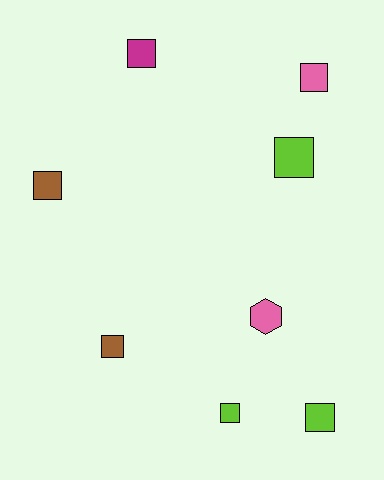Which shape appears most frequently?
Square, with 7 objects.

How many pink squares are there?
There is 1 pink square.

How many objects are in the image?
There are 8 objects.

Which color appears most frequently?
Lime, with 3 objects.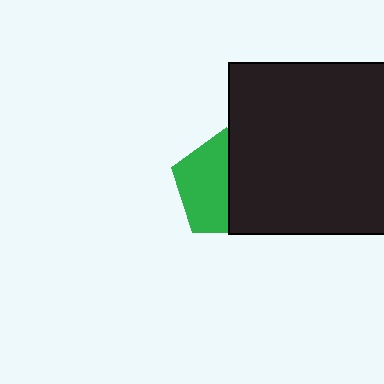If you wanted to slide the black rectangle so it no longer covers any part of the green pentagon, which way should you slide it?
Slide it right — that is the most direct way to separate the two shapes.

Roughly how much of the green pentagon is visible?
About half of it is visible (roughly 52%).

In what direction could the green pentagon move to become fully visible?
The green pentagon could move left. That would shift it out from behind the black rectangle entirely.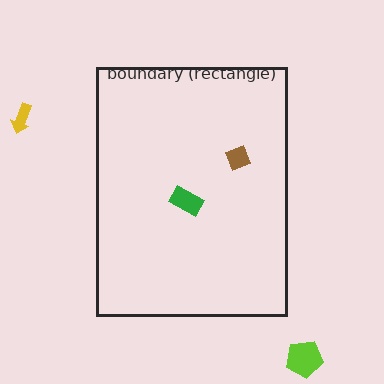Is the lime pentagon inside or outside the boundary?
Outside.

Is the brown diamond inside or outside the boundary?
Inside.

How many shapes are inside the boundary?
2 inside, 2 outside.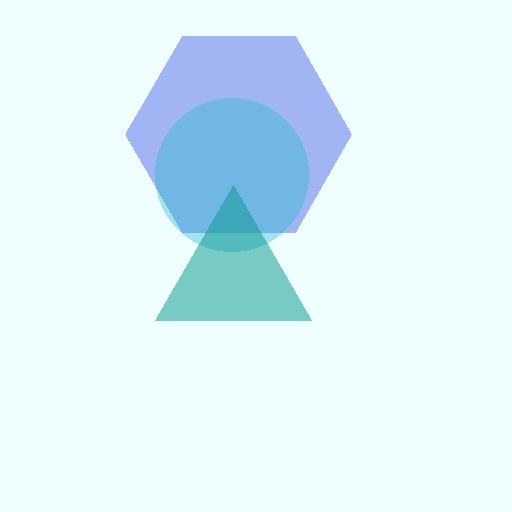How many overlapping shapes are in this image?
There are 3 overlapping shapes in the image.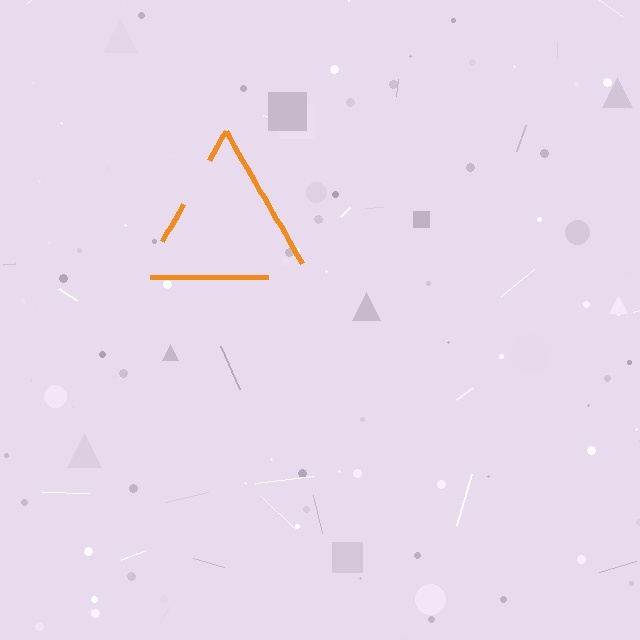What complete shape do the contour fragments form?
The contour fragments form a triangle.